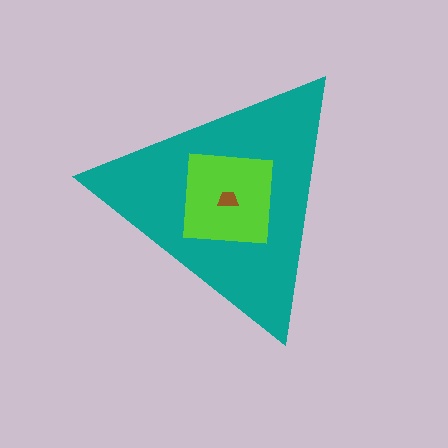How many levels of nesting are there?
3.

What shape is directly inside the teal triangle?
The lime square.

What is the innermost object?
The brown trapezoid.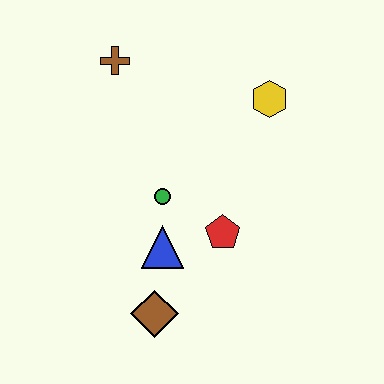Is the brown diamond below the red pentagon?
Yes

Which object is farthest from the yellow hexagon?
The brown diamond is farthest from the yellow hexagon.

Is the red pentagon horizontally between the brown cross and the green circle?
No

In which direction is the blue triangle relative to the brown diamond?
The blue triangle is above the brown diamond.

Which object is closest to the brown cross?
The green circle is closest to the brown cross.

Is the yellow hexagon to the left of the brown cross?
No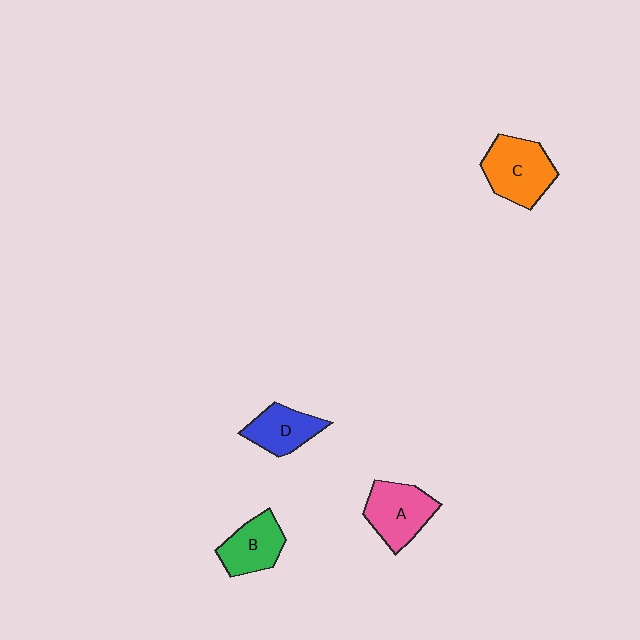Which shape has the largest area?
Shape C (orange).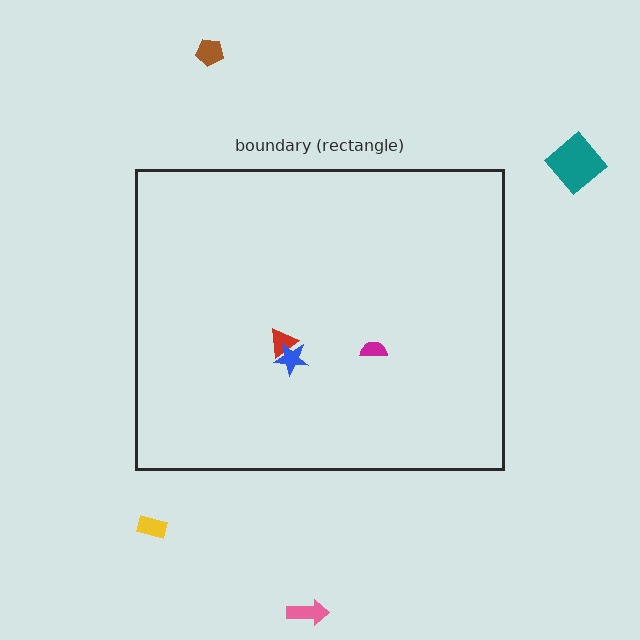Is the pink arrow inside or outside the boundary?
Outside.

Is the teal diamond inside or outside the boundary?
Outside.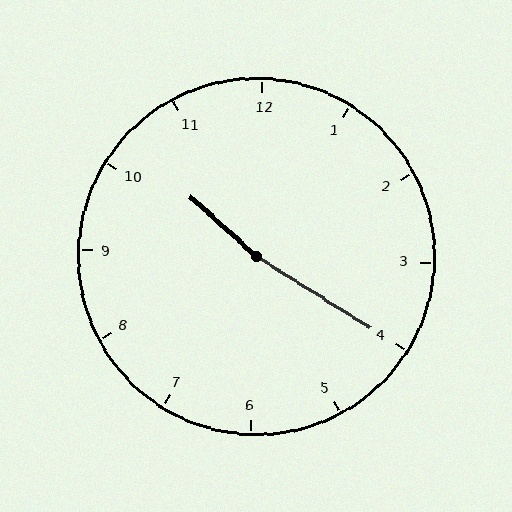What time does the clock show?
10:20.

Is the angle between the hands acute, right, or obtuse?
It is obtuse.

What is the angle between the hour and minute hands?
Approximately 170 degrees.